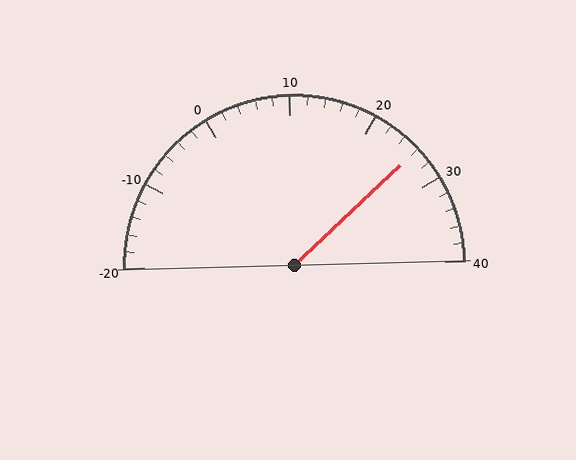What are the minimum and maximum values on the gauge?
The gauge ranges from -20 to 40.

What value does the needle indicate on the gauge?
The needle indicates approximately 26.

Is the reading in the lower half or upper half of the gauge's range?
The reading is in the upper half of the range (-20 to 40).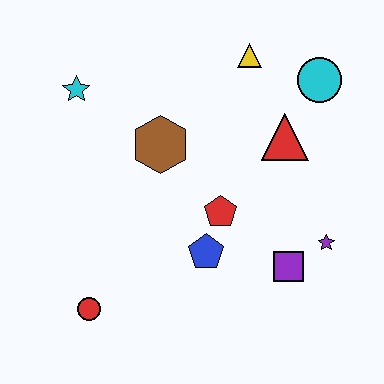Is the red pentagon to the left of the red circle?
No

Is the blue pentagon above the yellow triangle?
No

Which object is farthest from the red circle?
The cyan circle is farthest from the red circle.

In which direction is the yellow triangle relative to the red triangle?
The yellow triangle is above the red triangle.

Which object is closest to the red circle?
The blue pentagon is closest to the red circle.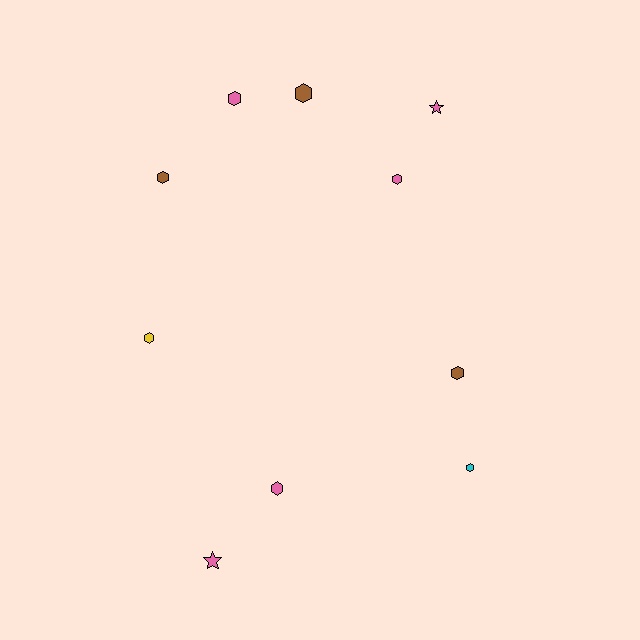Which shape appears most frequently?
Hexagon, with 8 objects.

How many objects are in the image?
There are 10 objects.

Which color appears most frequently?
Pink, with 5 objects.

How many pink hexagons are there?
There are 3 pink hexagons.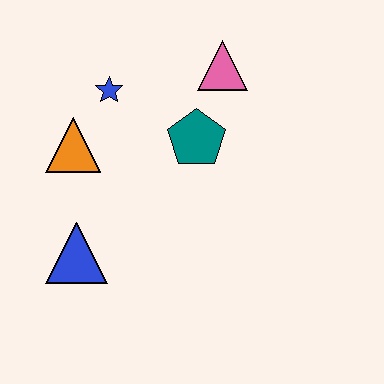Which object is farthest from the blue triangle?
The pink triangle is farthest from the blue triangle.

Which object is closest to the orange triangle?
The blue star is closest to the orange triangle.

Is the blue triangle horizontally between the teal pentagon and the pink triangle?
No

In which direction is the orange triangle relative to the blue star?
The orange triangle is below the blue star.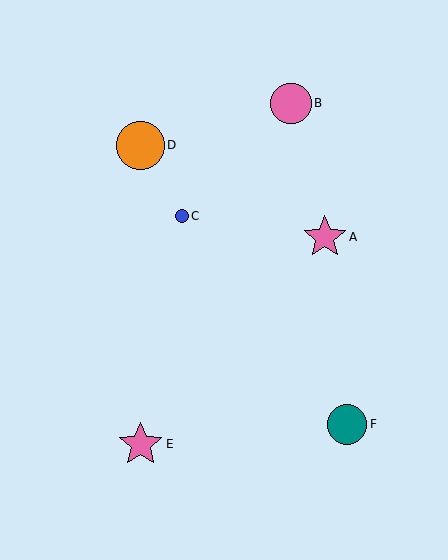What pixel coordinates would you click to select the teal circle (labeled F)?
Click at (347, 424) to select the teal circle F.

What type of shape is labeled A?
Shape A is a pink star.